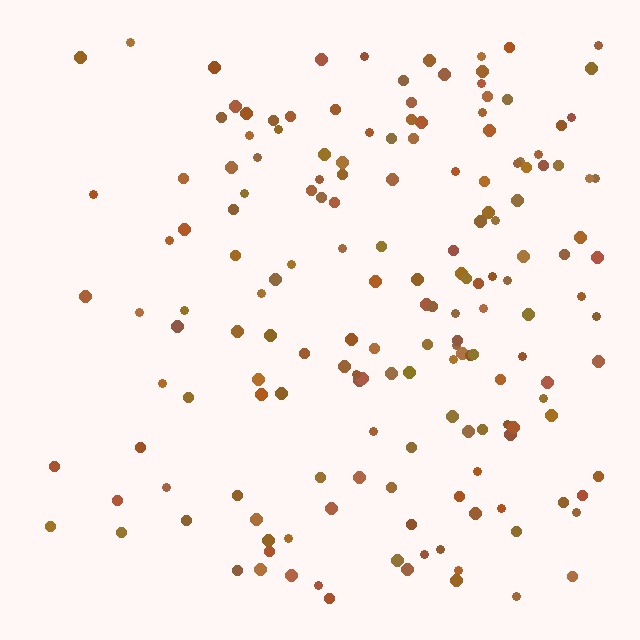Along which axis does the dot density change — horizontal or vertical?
Horizontal.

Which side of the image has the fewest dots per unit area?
The left.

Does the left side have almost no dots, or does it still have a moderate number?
Still a moderate number, just noticeably fewer than the right.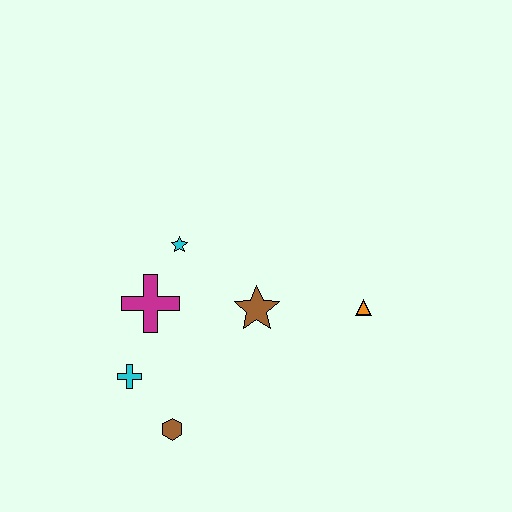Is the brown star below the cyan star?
Yes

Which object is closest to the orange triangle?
The brown star is closest to the orange triangle.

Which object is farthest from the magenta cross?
The orange triangle is farthest from the magenta cross.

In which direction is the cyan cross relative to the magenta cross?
The cyan cross is below the magenta cross.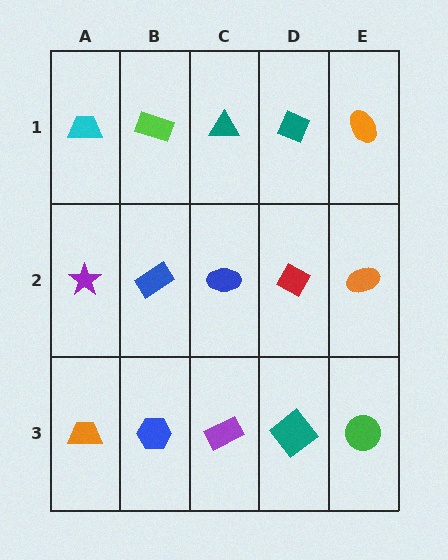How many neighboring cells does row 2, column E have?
3.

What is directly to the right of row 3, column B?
A purple rectangle.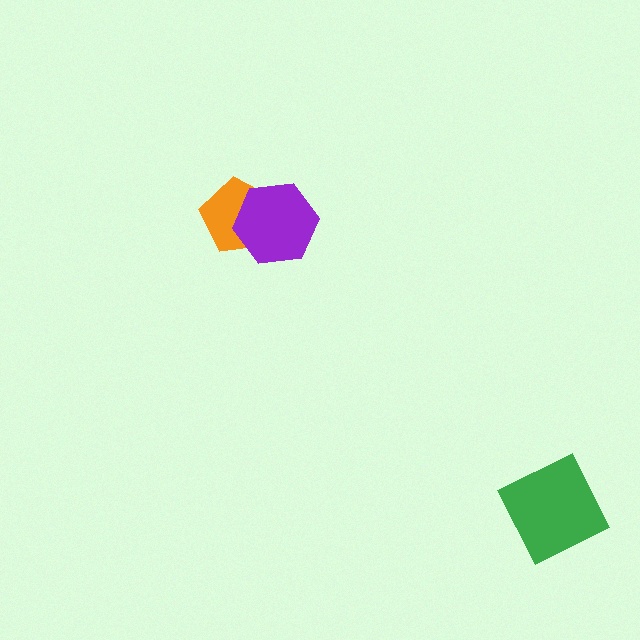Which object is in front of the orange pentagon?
The purple hexagon is in front of the orange pentagon.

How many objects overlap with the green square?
0 objects overlap with the green square.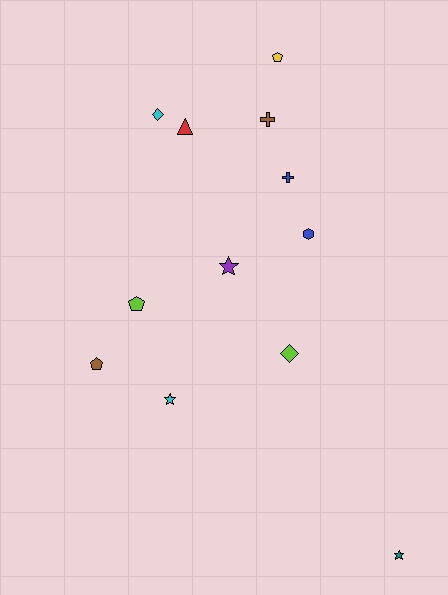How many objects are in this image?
There are 12 objects.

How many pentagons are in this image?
There are 3 pentagons.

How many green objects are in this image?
There are no green objects.